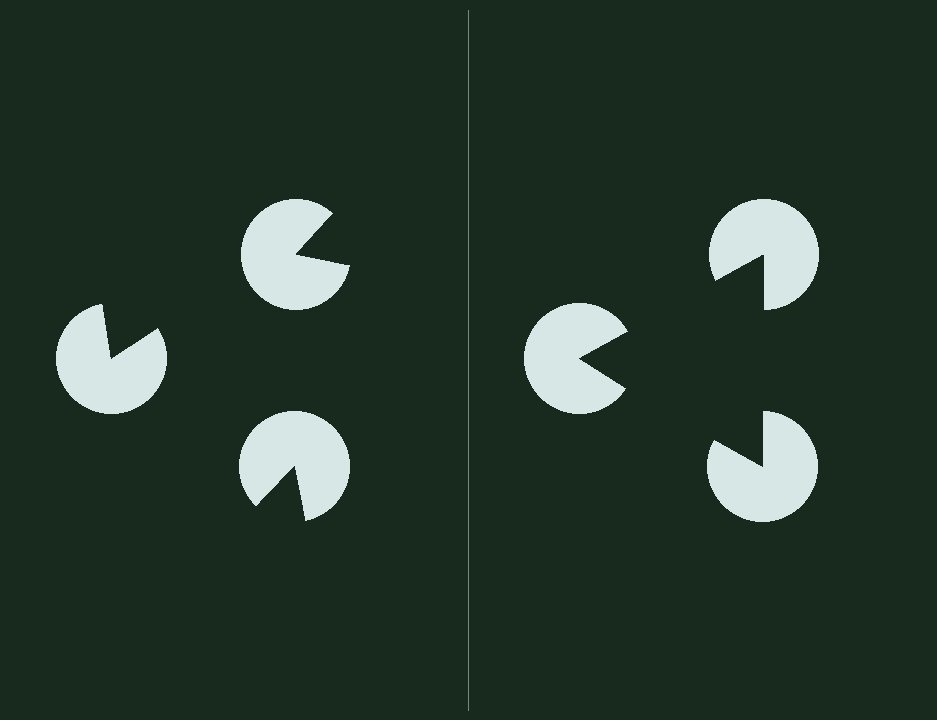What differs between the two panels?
The pac-man discs are positioned identically on both sides; only the wedge orientations differ. On the right they align to a triangle; on the left they are misaligned.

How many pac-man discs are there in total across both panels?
6 — 3 on each side.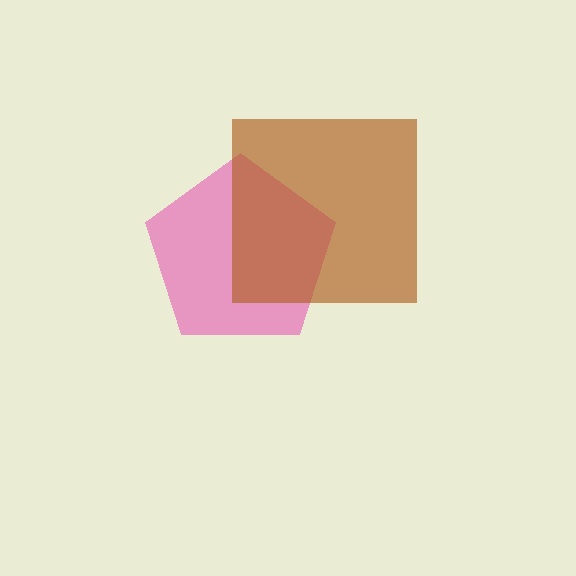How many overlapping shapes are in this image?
There are 2 overlapping shapes in the image.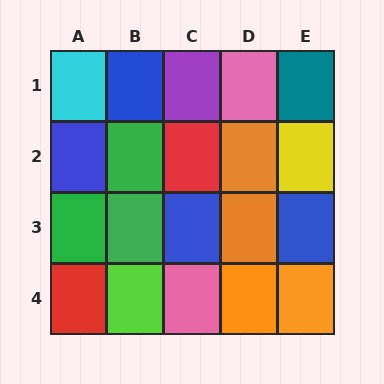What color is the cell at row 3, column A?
Green.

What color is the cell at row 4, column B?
Lime.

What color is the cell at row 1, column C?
Purple.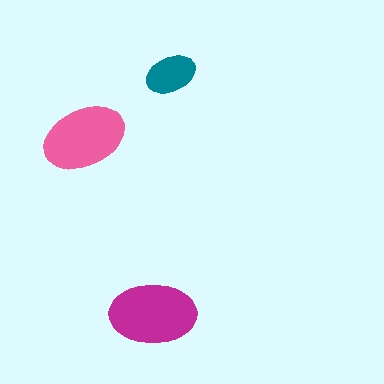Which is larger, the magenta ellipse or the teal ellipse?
The magenta one.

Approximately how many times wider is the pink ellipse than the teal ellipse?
About 1.5 times wider.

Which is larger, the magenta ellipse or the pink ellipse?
The magenta one.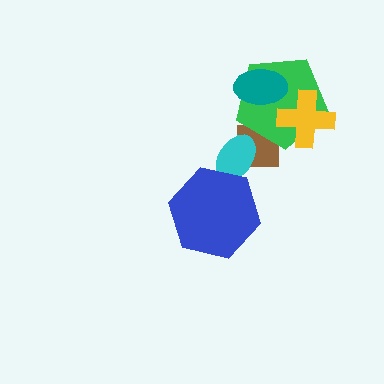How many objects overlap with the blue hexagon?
1 object overlaps with the blue hexagon.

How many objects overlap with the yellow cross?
1 object overlaps with the yellow cross.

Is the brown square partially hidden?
Yes, it is partially covered by another shape.